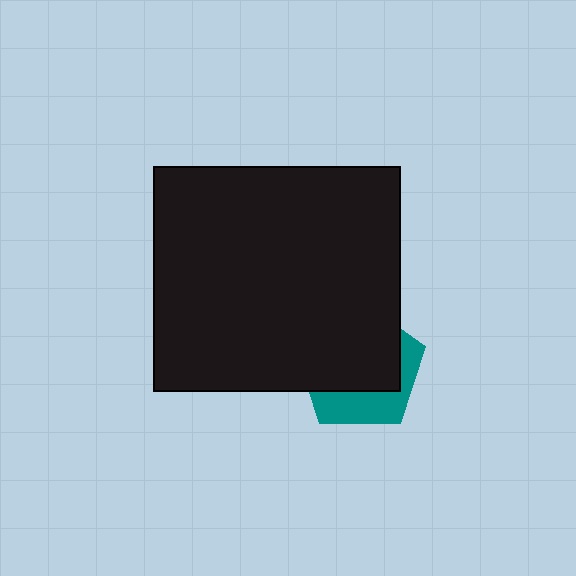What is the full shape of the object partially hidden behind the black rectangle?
The partially hidden object is a teal pentagon.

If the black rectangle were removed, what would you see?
You would see the complete teal pentagon.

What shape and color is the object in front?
The object in front is a black rectangle.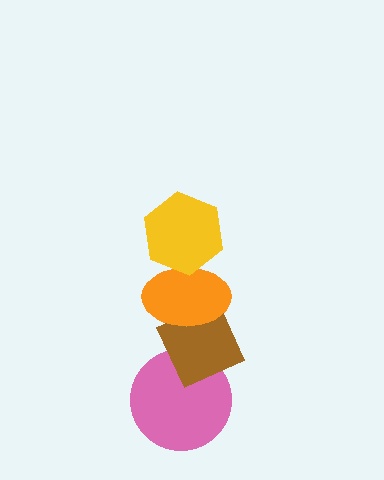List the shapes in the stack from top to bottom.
From top to bottom: the yellow hexagon, the orange ellipse, the brown diamond, the pink circle.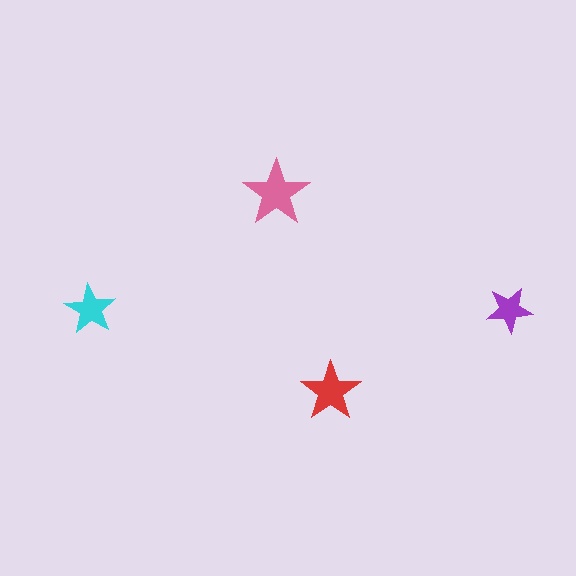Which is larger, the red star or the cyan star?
The red one.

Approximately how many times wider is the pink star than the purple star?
About 1.5 times wider.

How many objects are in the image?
There are 4 objects in the image.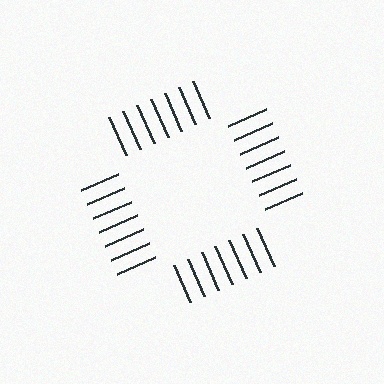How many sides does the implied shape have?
4 sides — the line-ends trace a square.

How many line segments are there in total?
28 — 7 along each of the 4 edges.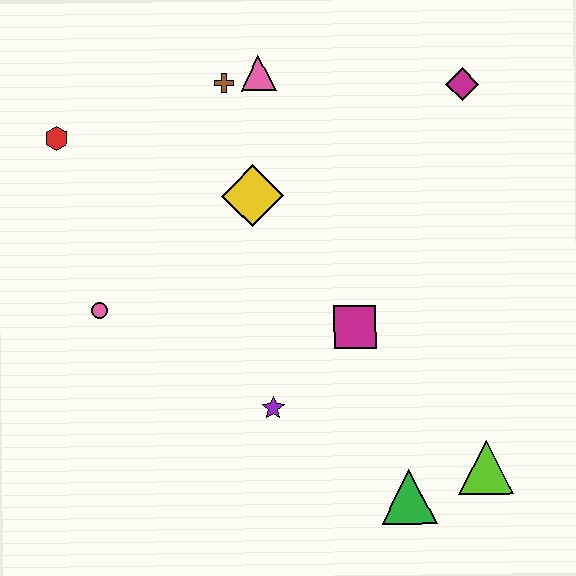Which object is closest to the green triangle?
The lime triangle is closest to the green triangle.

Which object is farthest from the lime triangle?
The red hexagon is farthest from the lime triangle.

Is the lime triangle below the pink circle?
Yes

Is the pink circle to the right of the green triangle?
No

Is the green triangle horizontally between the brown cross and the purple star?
No